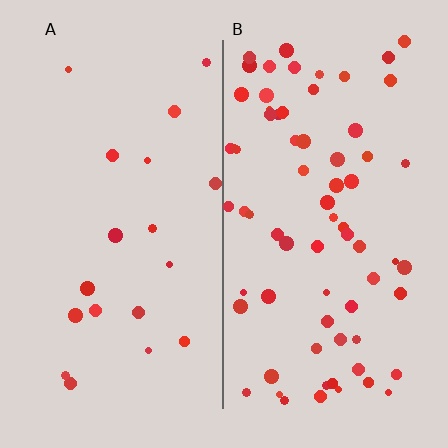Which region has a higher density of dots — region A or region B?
B (the right).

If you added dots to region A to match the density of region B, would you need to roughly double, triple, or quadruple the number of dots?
Approximately quadruple.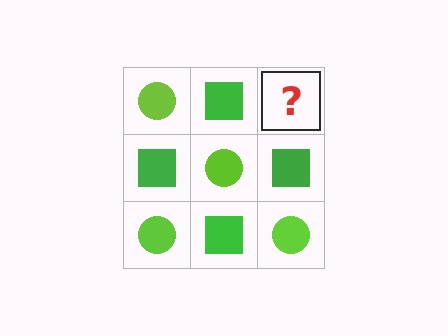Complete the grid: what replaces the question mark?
The question mark should be replaced with a lime circle.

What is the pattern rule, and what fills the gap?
The rule is that it alternates lime circle and green square in a checkerboard pattern. The gap should be filled with a lime circle.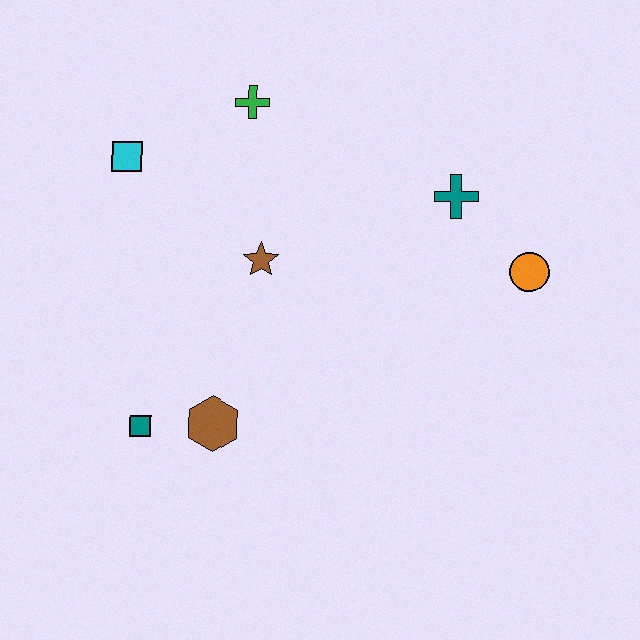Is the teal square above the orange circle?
No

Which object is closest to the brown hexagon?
The teal square is closest to the brown hexagon.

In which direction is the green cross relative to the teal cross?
The green cross is to the left of the teal cross.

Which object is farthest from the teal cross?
The teal square is farthest from the teal cross.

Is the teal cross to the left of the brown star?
No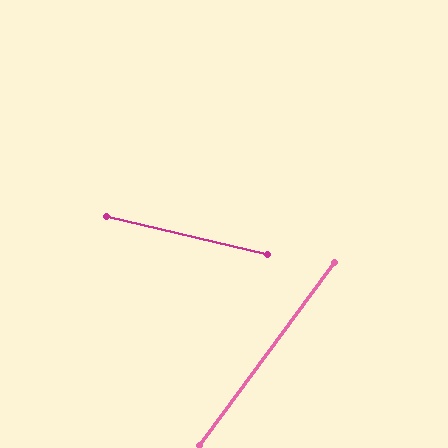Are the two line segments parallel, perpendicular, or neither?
Neither parallel nor perpendicular — they differ by about 67°.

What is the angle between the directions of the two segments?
Approximately 67 degrees.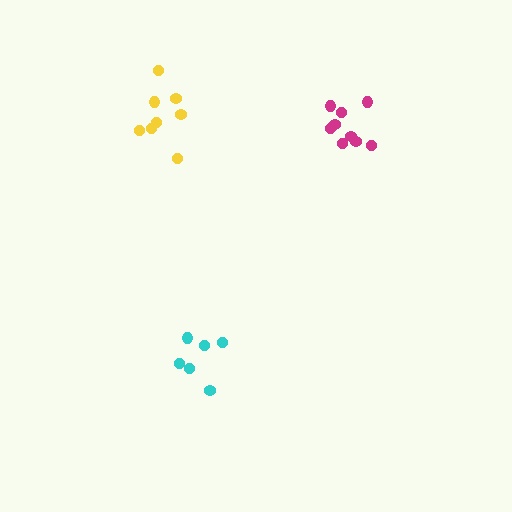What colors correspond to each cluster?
The clusters are colored: magenta, cyan, yellow.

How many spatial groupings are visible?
There are 3 spatial groupings.